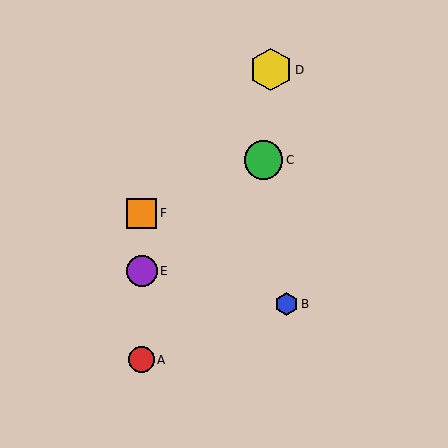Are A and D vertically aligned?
No, A is at x≈142 and D is at x≈271.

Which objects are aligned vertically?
Objects A, E, F are aligned vertically.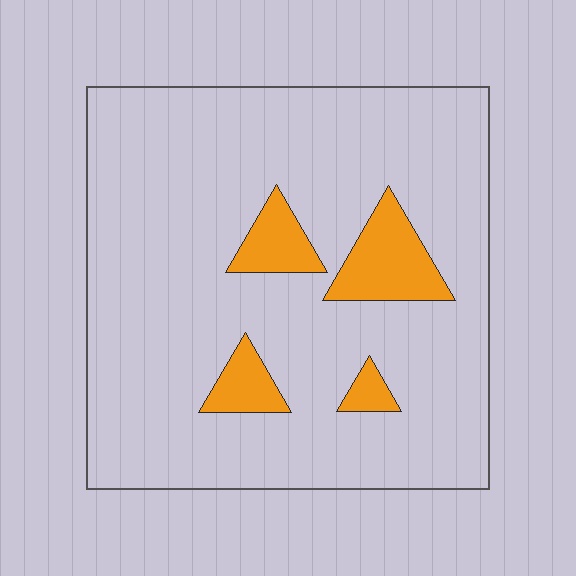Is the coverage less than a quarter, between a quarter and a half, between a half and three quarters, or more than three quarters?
Less than a quarter.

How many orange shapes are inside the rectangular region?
4.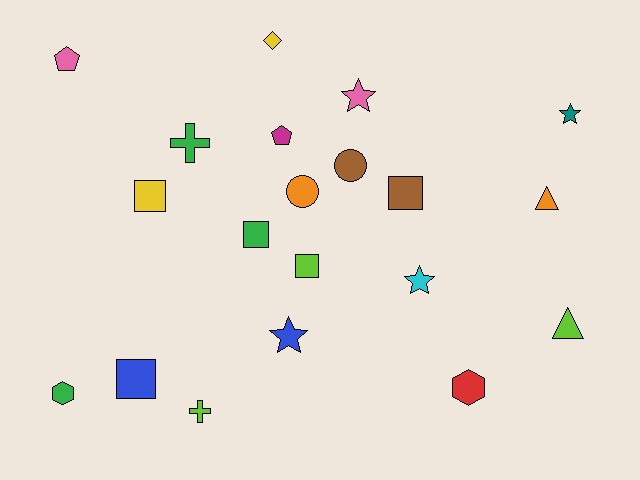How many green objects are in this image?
There are 3 green objects.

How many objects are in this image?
There are 20 objects.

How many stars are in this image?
There are 4 stars.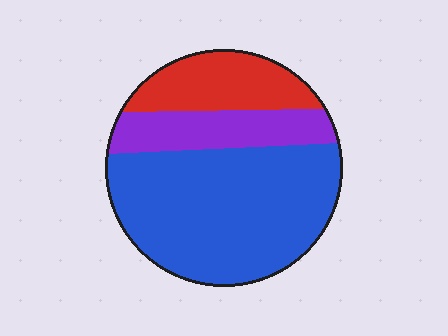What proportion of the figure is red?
Red takes up about one fifth (1/5) of the figure.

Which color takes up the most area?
Blue, at roughly 60%.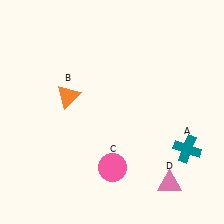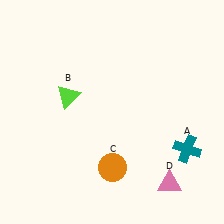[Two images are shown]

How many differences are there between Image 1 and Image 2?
There are 2 differences between the two images.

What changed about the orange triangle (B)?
In Image 1, B is orange. In Image 2, it changed to lime.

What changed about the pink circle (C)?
In Image 1, C is pink. In Image 2, it changed to orange.